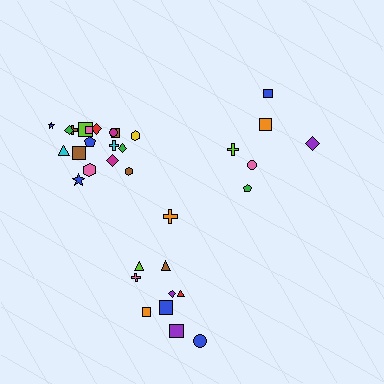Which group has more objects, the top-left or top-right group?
The top-left group.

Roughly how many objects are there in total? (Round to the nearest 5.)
Roughly 35 objects in total.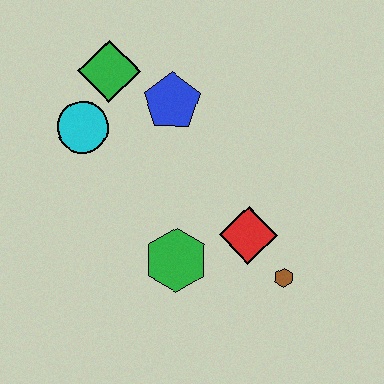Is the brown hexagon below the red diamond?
Yes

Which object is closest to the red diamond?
The brown hexagon is closest to the red diamond.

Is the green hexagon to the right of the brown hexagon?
No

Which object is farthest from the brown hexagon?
The green diamond is farthest from the brown hexagon.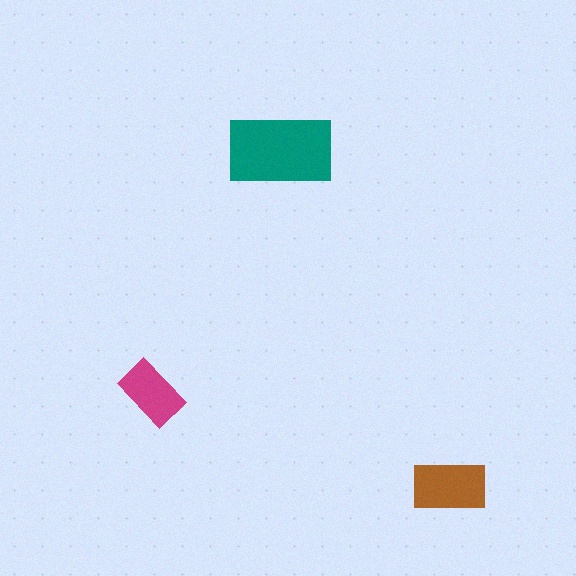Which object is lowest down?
The brown rectangle is bottommost.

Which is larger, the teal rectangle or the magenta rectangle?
The teal one.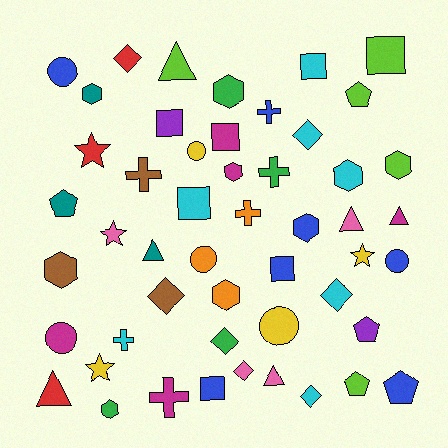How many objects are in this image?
There are 50 objects.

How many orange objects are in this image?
There are 3 orange objects.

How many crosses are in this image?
There are 6 crosses.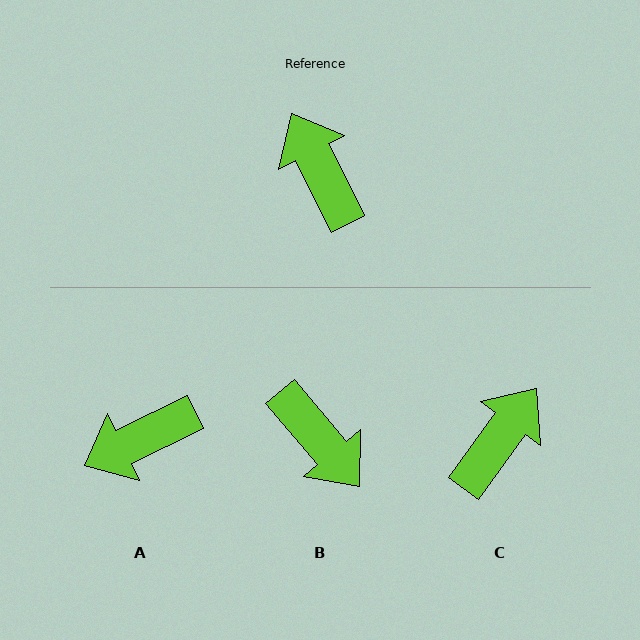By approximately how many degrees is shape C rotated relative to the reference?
Approximately 63 degrees clockwise.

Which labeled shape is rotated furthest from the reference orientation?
B, about 167 degrees away.